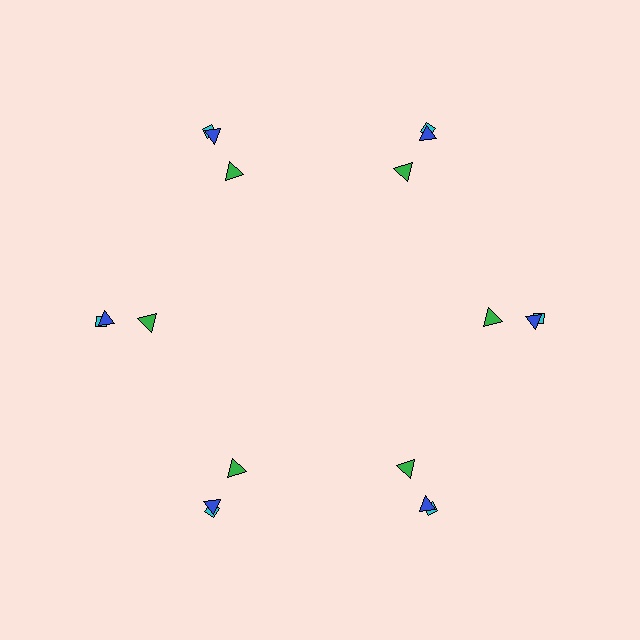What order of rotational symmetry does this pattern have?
This pattern has 6-fold rotational symmetry.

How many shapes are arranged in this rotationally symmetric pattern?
There are 18 shapes, arranged in 6 groups of 3.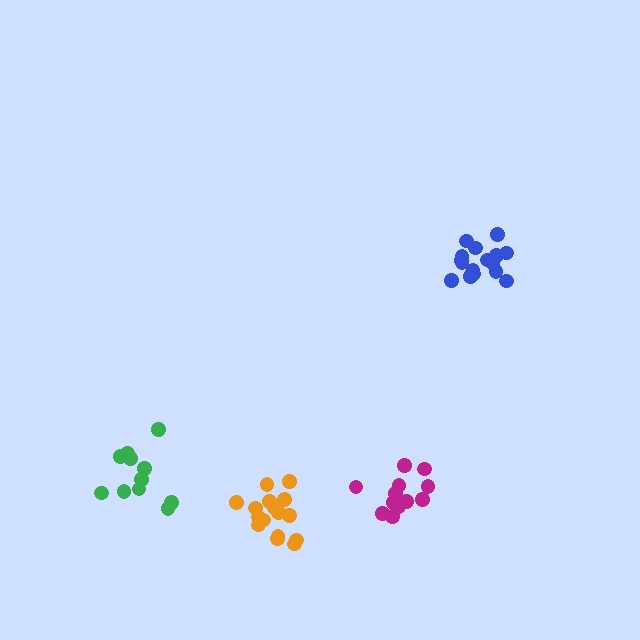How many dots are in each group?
Group 1: 16 dots, Group 2: 13 dots, Group 3: 17 dots, Group 4: 12 dots (58 total).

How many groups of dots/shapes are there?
There are 4 groups.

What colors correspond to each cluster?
The clusters are colored: orange, magenta, blue, green.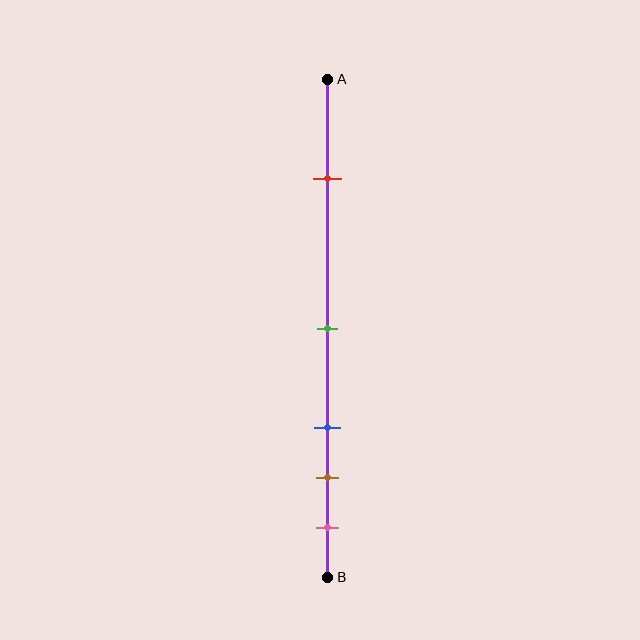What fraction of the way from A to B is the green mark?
The green mark is approximately 50% (0.5) of the way from A to B.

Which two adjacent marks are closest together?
The brown and pink marks are the closest adjacent pair.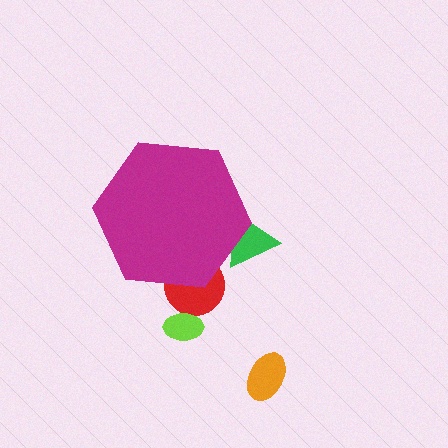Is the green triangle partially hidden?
Yes, the green triangle is partially hidden behind the magenta hexagon.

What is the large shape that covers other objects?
A magenta hexagon.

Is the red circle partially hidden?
Yes, the red circle is partially hidden behind the magenta hexagon.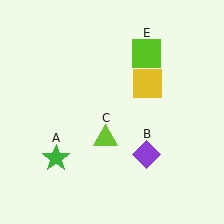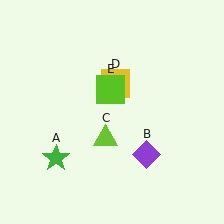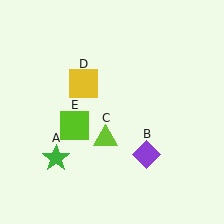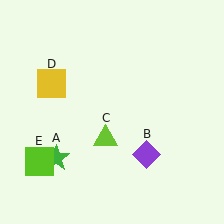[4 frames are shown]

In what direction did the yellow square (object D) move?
The yellow square (object D) moved left.